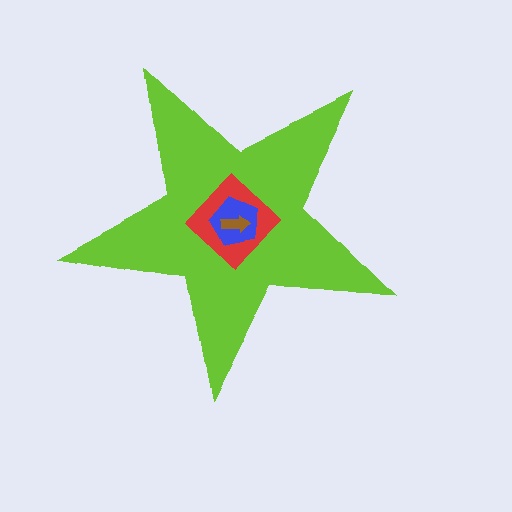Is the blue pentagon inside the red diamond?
Yes.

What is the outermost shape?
The lime star.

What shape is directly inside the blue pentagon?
The brown arrow.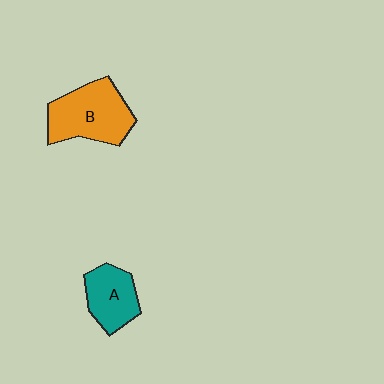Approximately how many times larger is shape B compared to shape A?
Approximately 1.5 times.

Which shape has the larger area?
Shape B (orange).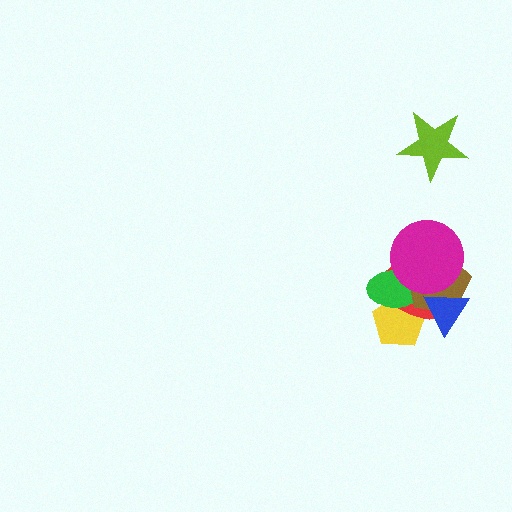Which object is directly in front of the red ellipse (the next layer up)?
The green ellipse is directly in front of the red ellipse.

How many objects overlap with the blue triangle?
3 objects overlap with the blue triangle.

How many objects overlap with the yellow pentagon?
4 objects overlap with the yellow pentagon.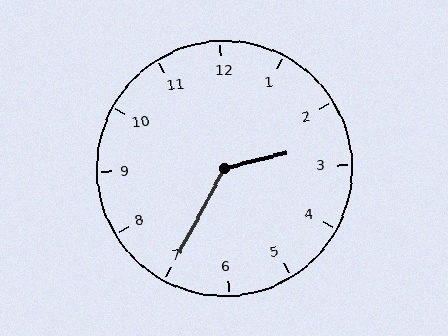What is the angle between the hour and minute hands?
Approximately 132 degrees.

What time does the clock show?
2:35.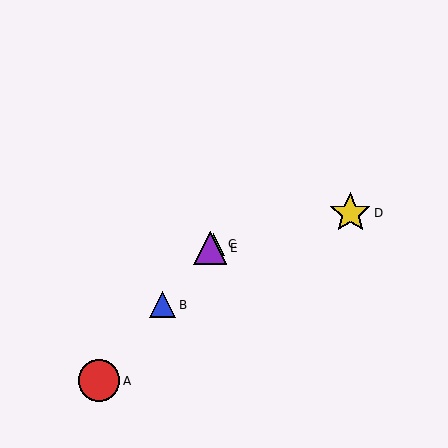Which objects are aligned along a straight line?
Objects A, B, C, E are aligned along a straight line.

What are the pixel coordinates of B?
Object B is at (163, 305).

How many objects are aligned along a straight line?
4 objects (A, B, C, E) are aligned along a straight line.